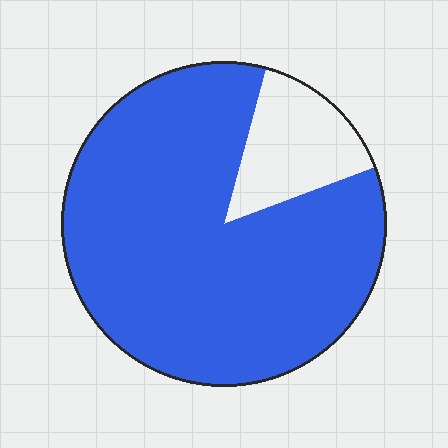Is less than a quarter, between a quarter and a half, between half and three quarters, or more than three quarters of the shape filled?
More than three quarters.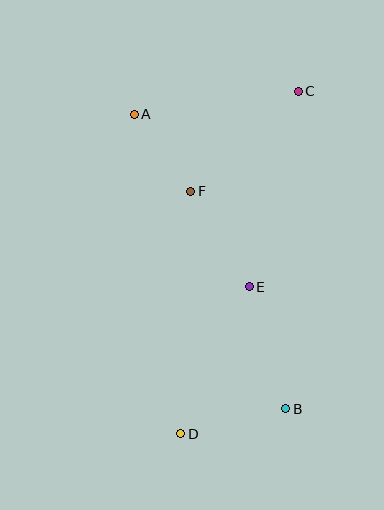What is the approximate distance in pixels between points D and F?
The distance between D and F is approximately 242 pixels.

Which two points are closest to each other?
Points A and F are closest to each other.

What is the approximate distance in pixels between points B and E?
The distance between B and E is approximately 127 pixels.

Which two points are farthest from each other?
Points C and D are farthest from each other.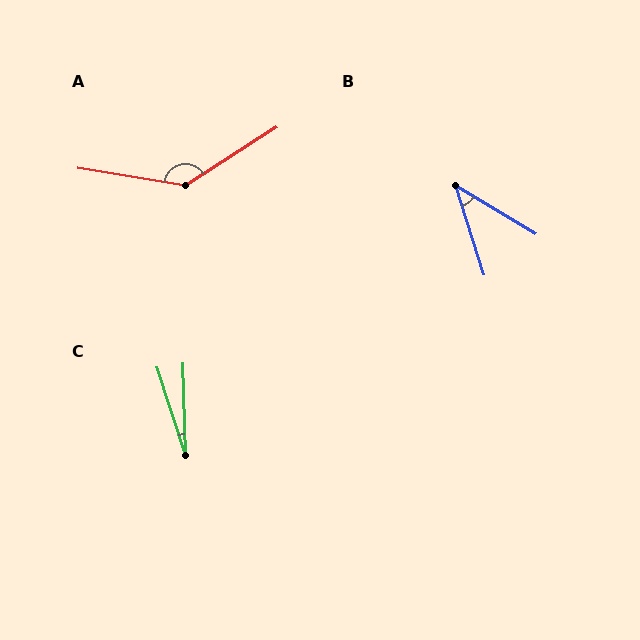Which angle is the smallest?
C, at approximately 16 degrees.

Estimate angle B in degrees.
Approximately 42 degrees.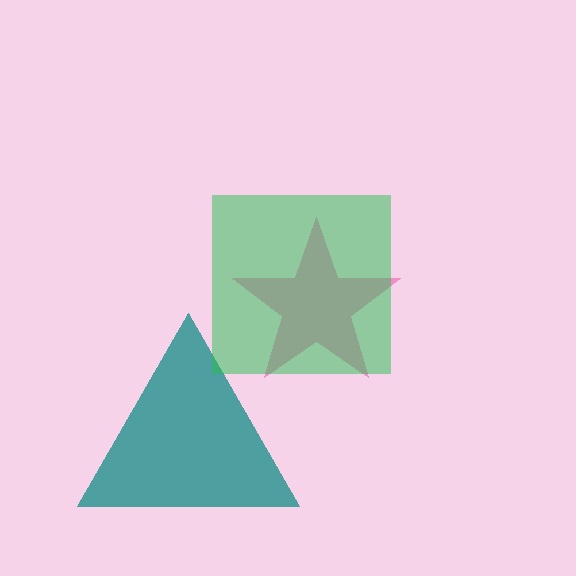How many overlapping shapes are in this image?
There are 3 overlapping shapes in the image.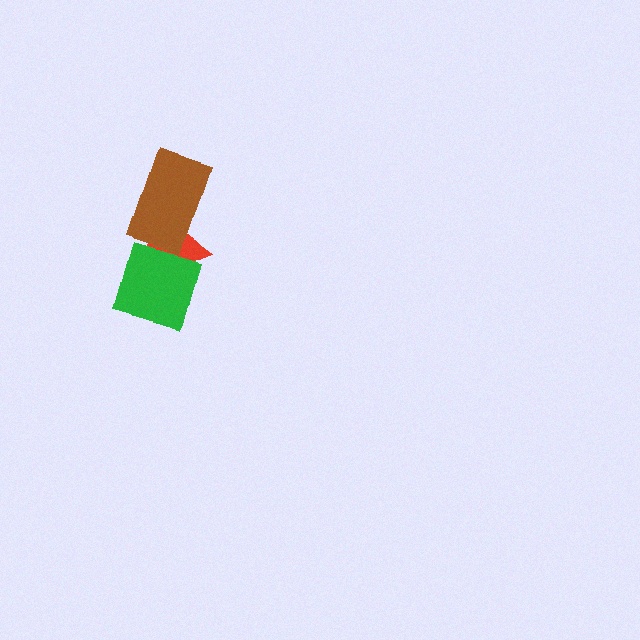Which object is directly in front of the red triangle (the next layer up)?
The green diamond is directly in front of the red triangle.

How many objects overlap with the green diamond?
2 objects overlap with the green diamond.